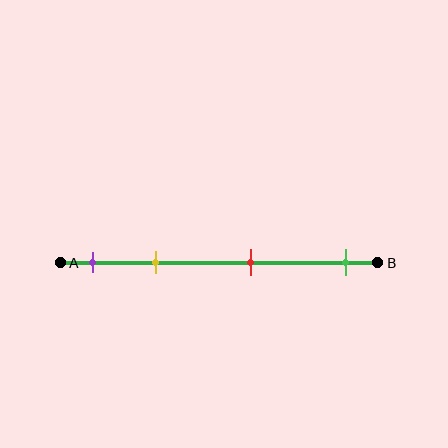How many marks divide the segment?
There are 4 marks dividing the segment.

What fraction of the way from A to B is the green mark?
The green mark is approximately 90% (0.9) of the way from A to B.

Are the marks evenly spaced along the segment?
No, the marks are not evenly spaced.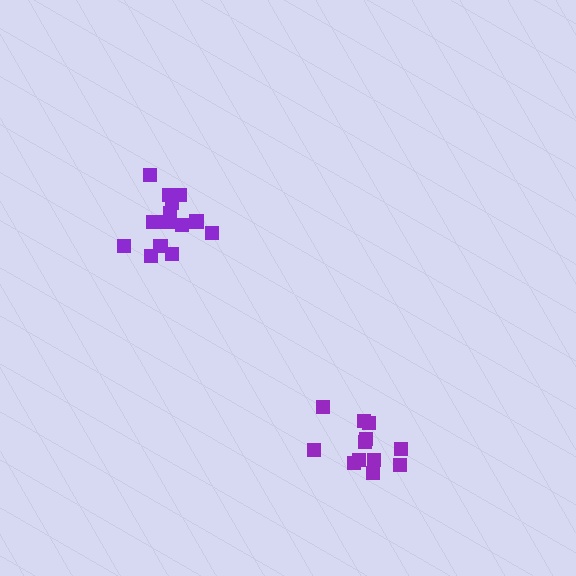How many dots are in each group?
Group 1: 12 dots, Group 2: 15 dots (27 total).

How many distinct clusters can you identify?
There are 2 distinct clusters.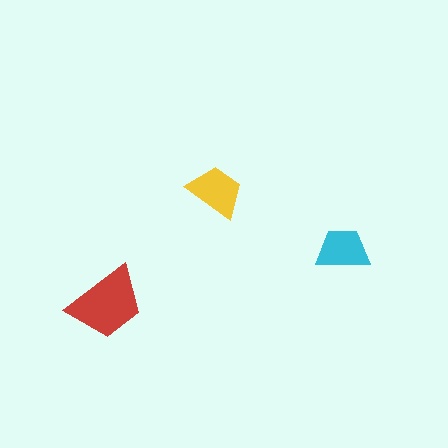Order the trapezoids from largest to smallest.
the red one, the yellow one, the cyan one.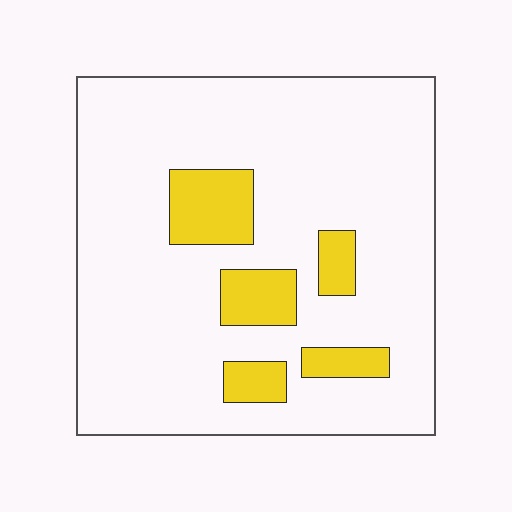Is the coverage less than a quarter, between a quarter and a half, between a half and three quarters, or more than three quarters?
Less than a quarter.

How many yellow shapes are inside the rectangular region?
5.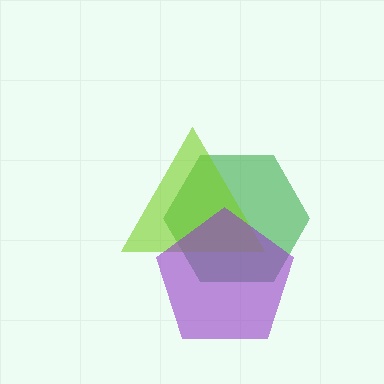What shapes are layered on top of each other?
The layered shapes are: a green hexagon, a lime triangle, a purple pentagon.